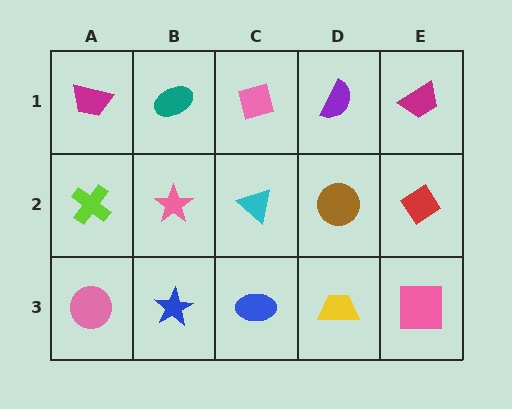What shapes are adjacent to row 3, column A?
A lime cross (row 2, column A), a blue star (row 3, column B).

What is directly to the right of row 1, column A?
A teal ellipse.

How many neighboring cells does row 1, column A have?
2.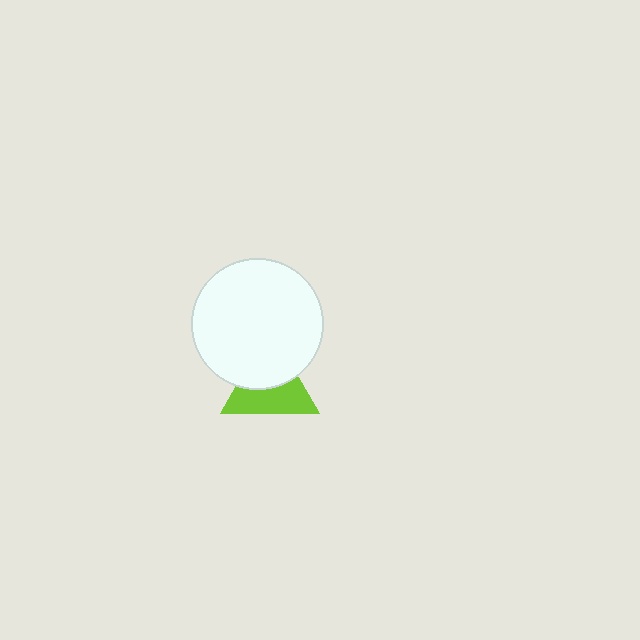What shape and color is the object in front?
The object in front is a white circle.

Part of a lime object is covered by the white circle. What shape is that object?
It is a triangle.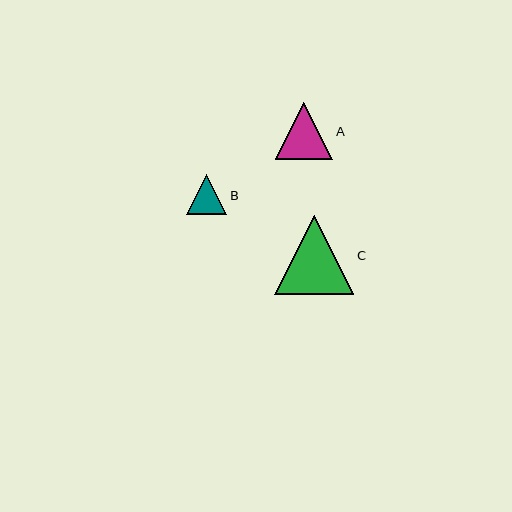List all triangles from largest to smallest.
From largest to smallest: C, A, B.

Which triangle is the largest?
Triangle C is the largest with a size of approximately 79 pixels.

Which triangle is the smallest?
Triangle B is the smallest with a size of approximately 40 pixels.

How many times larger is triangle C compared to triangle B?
Triangle C is approximately 2.0 times the size of triangle B.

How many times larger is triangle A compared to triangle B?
Triangle A is approximately 1.4 times the size of triangle B.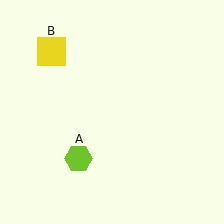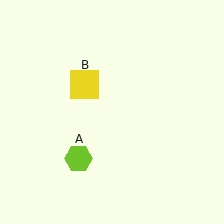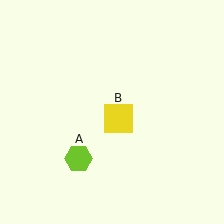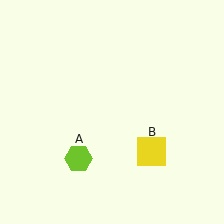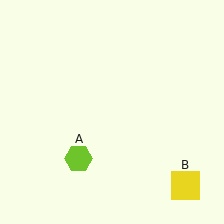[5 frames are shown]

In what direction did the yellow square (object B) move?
The yellow square (object B) moved down and to the right.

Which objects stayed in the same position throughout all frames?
Lime hexagon (object A) remained stationary.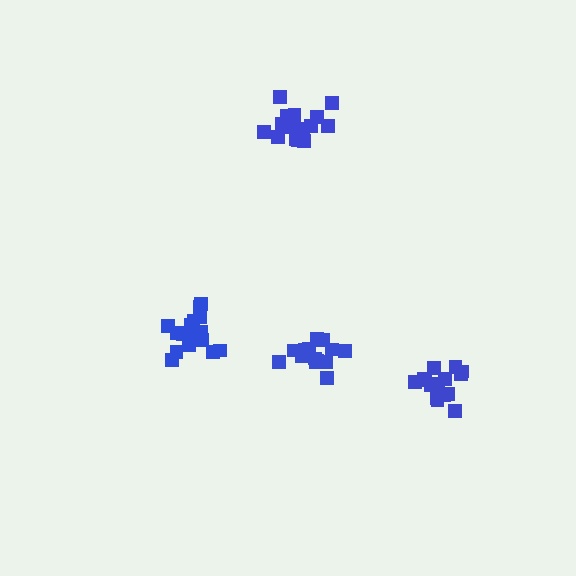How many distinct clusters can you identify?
There are 4 distinct clusters.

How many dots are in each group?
Group 1: 19 dots, Group 2: 14 dots, Group 3: 19 dots, Group 4: 16 dots (68 total).